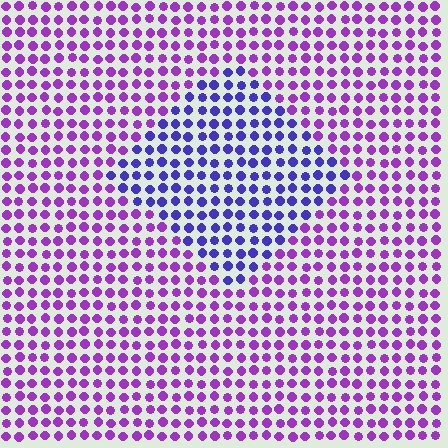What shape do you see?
I see a diamond.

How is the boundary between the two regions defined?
The boundary is defined purely by a slight shift in hue (about 38 degrees). Spacing, size, and orientation are identical on both sides.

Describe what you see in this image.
The image is filled with small purple elements in a uniform arrangement. A diamond-shaped region is visible where the elements are tinted to a slightly different hue, forming a subtle color boundary.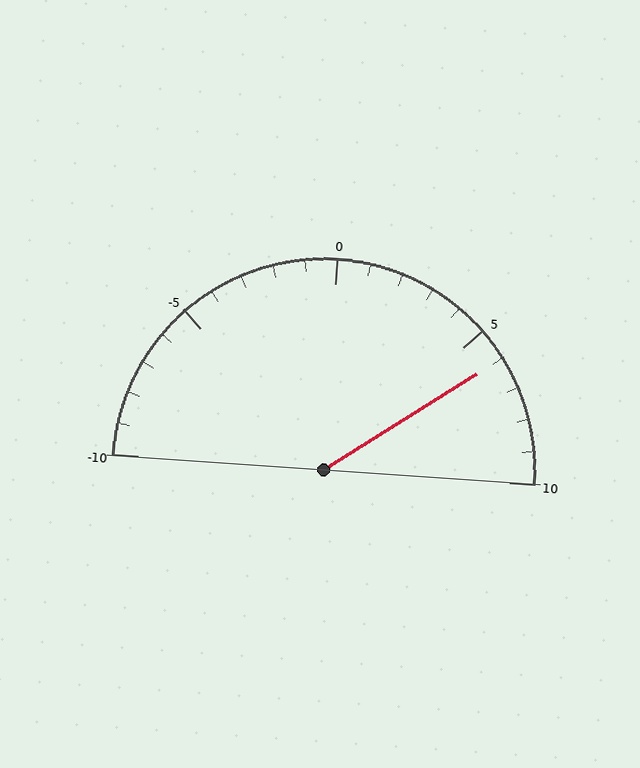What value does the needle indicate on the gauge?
The needle indicates approximately 6.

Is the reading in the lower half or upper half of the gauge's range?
The reading is in the upper half of the range (-10 to 10).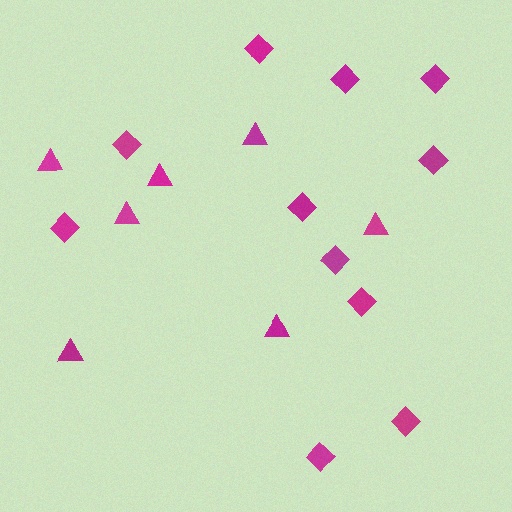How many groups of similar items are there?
There are 2 groups: one group of diamonds (11) and one group of triangles (7).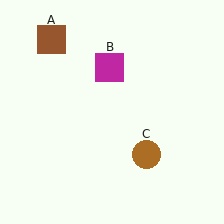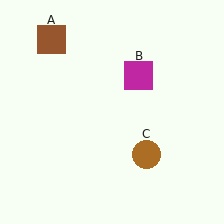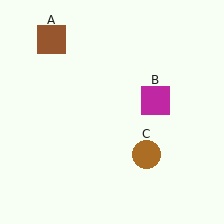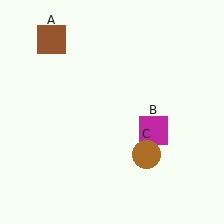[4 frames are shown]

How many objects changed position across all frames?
1 object changed position: magenta square (object B).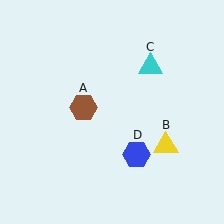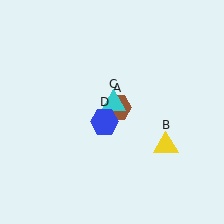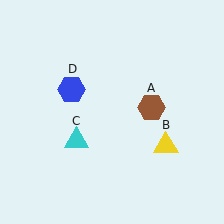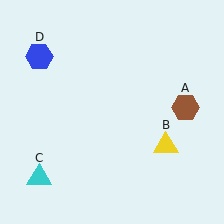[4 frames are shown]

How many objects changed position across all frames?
3 objects changed position: brown hexagon (object A), cyan triangle (object C), blue hexagon (object D).